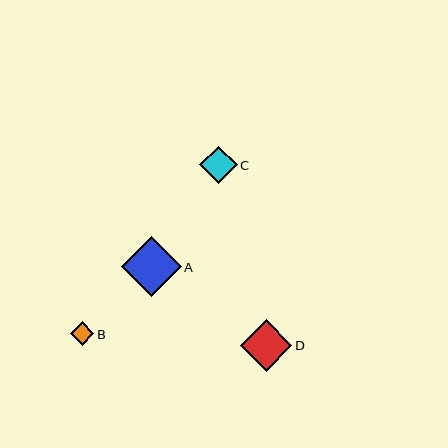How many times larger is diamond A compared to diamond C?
Diamond A is approximately 1.6 times the size of diamond C.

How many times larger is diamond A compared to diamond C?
Diamond A is approximately 1.6 times the size of diamond C.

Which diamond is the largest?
Diamond A is the largest with a size of approximately 60 pixels.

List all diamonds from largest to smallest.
From largest to smallest: A, D, C, B.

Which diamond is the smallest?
Diamond B is the smallest with a size of approximately 23 pixels.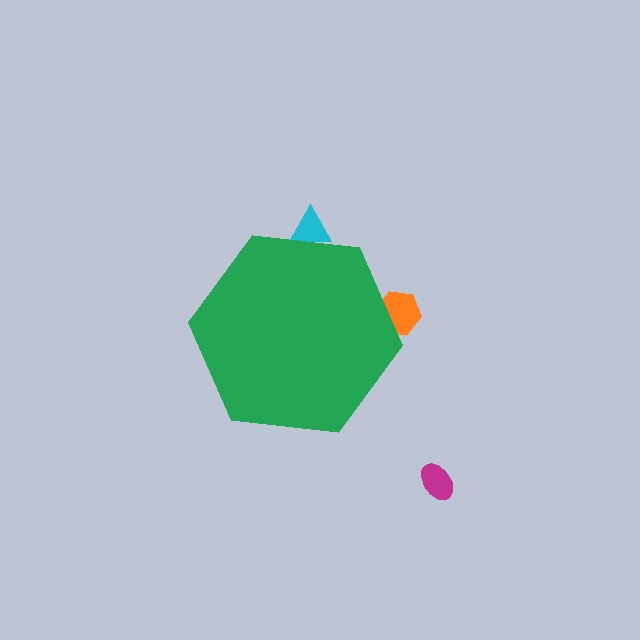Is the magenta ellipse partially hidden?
No, the magenta ellipse is fully visible.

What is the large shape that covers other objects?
A green hexagon.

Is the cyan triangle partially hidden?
Yes, the cyan triangle is partially hidden behind the green hexagon.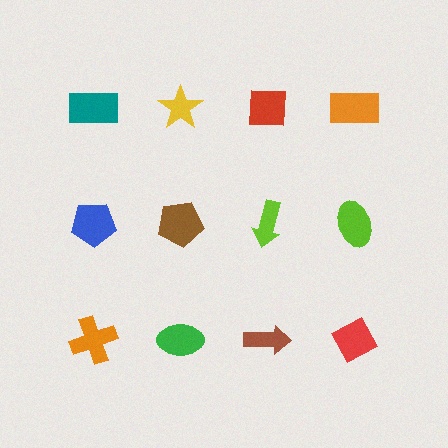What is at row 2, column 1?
A blue pentagon.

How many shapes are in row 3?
4 shapes.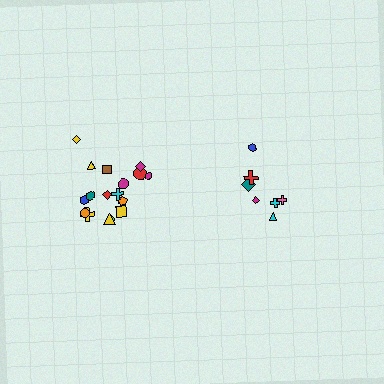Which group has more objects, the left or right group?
The left group.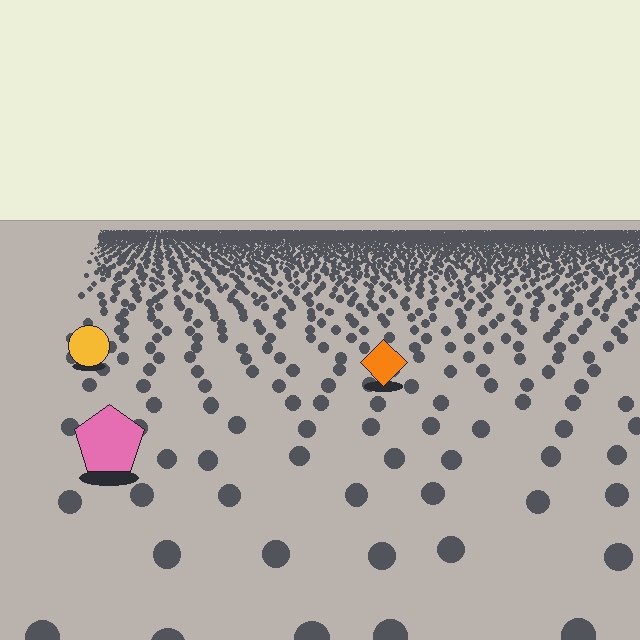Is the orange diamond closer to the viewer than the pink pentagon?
No. The pink pentagon is closer — you can tell from the texture gradient: the ground texture is coarser near it.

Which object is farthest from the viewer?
The yellow circle is farthest from the viewer. It appears smaller and the ground texture around it is denser.